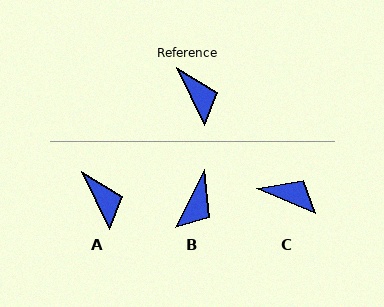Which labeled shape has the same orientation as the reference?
A.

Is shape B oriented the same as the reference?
No, it is off by about 52 degrees.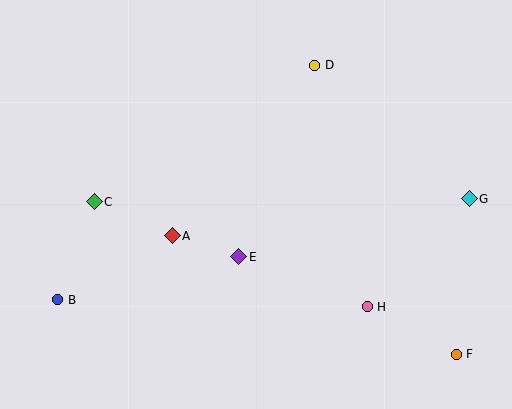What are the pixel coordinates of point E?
Point E is at (239, 257).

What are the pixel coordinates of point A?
Point A is at (172, 236).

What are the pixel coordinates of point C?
Point C is at (94, 202).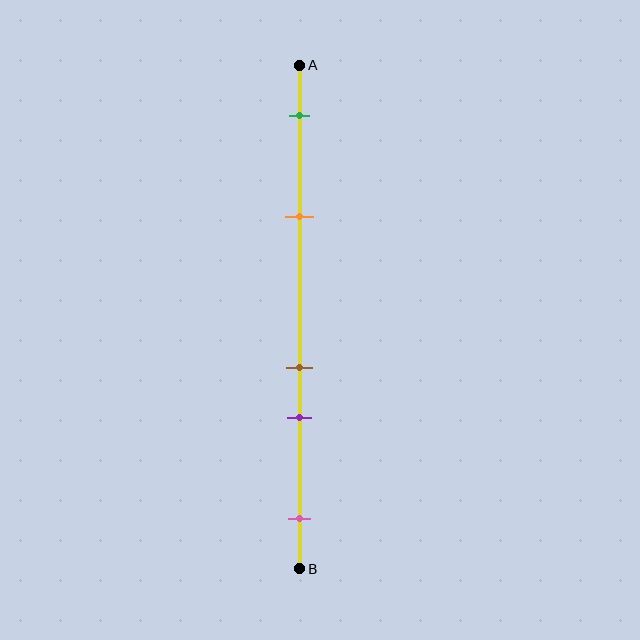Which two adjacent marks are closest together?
The brown and purple marks are the closest adjacent pair.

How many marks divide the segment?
There are 5 marks dividing the segment.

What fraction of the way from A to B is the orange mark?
The orange mark is approximately 30% (0.3) of the way from A to B.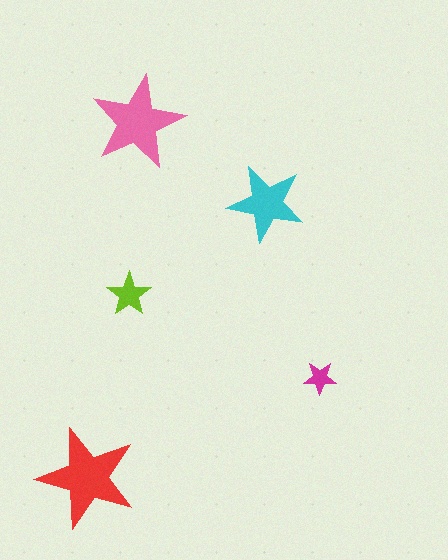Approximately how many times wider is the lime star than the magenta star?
About 1.5 times wider.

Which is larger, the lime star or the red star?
The red one.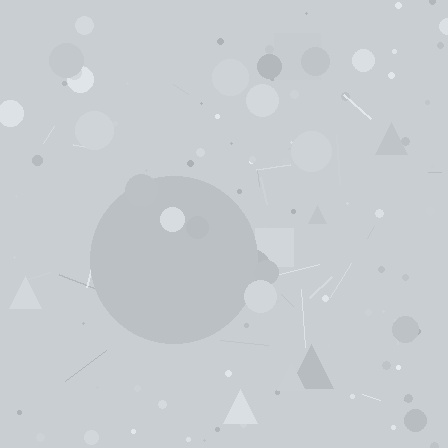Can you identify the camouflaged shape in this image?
The camouflaged shape is a circle.